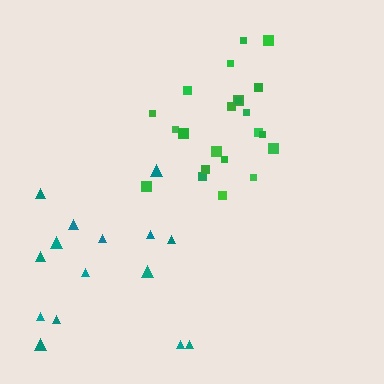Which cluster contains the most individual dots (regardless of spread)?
Green (22).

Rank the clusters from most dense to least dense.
green, teal.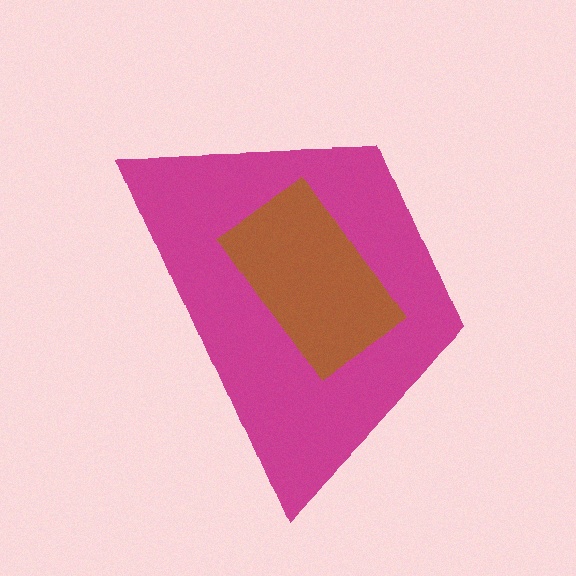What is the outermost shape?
The magenta trapezoid.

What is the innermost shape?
The brown rectangle.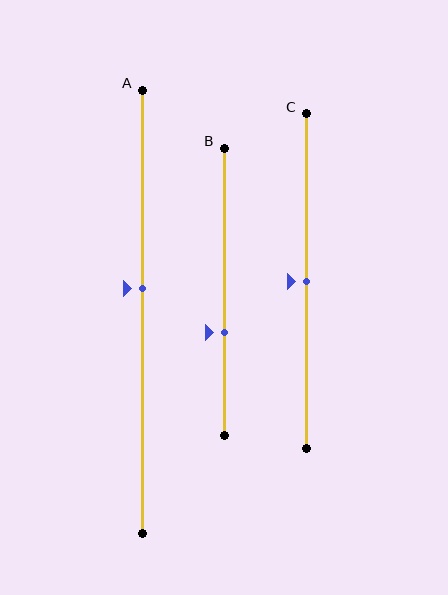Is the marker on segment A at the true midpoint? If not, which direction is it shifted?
No, the marker on segment A is shifted upward by about 5% of the segment length.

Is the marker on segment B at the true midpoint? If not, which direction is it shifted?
No, the marker on segment B is shifted downward by about 14% of the segment length.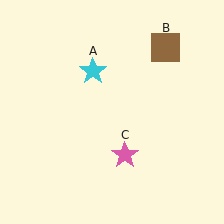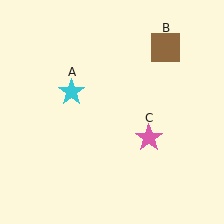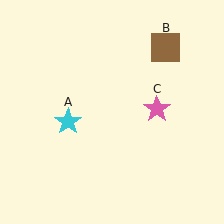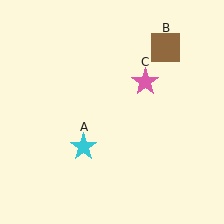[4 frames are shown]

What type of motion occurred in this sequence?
The cyan star (object A), pink star (object C) rotated counterclockwise around the center of the scene.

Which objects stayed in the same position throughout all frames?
Brown square (object B) remained stationary.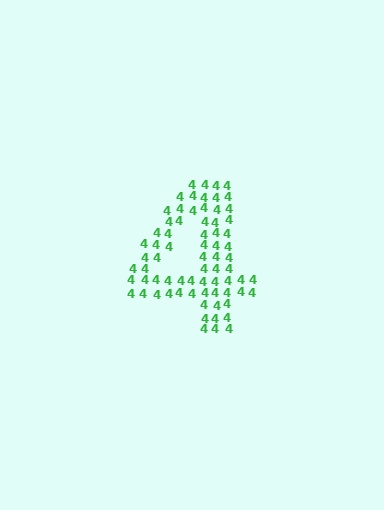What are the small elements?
The small elements are digit 4's.